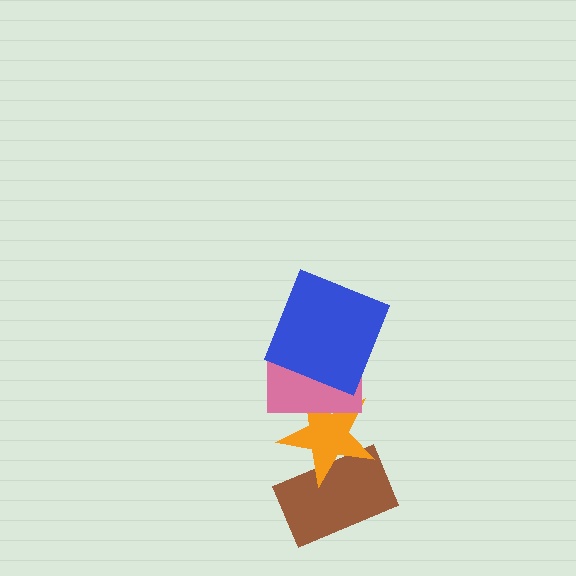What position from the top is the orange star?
The orange star is 3rd from the top.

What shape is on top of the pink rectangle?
The blue square is on top of the pink rectangle.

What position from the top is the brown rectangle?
The brown rectangle is 4th from the top.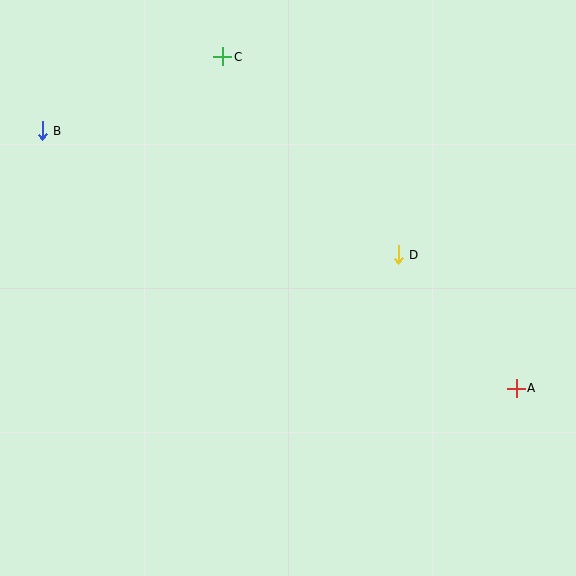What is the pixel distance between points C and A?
The distance between C and A is 443 pixels.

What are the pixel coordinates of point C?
Point C is at (223, 57).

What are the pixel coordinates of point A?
Point A is at (516, 388).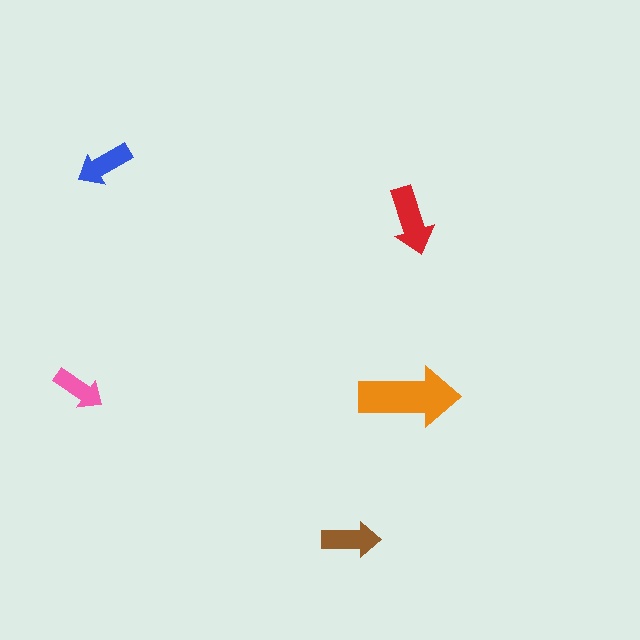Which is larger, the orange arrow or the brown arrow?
The orange one.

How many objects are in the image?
There are 5 objects in the image.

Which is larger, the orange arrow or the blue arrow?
The orange one.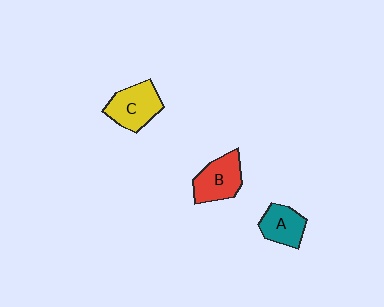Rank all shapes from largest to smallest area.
From largest to smallest: C (yellow), B (red), A (teal).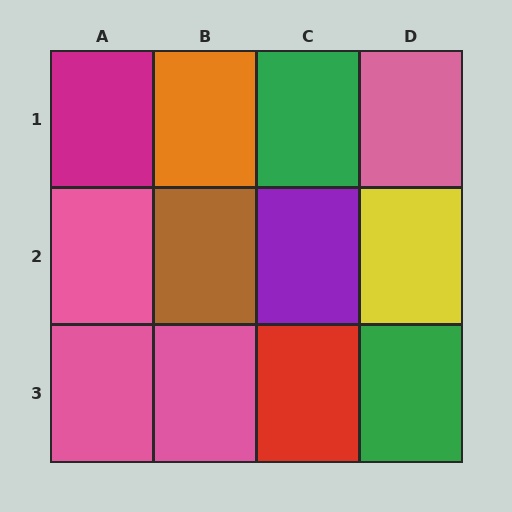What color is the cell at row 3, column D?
Green.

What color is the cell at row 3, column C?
Red.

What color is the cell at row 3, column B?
Pink.